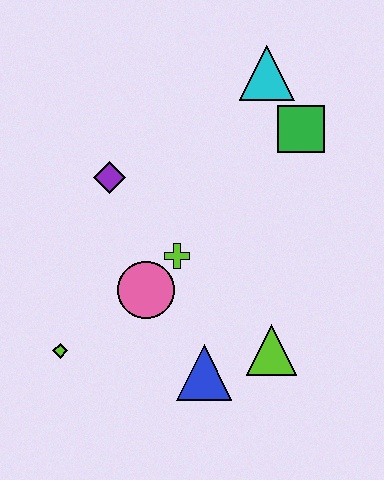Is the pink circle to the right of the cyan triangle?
No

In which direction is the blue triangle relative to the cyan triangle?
The blue triangle is below the cyan triangle.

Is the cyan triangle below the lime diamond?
No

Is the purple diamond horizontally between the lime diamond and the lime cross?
Yes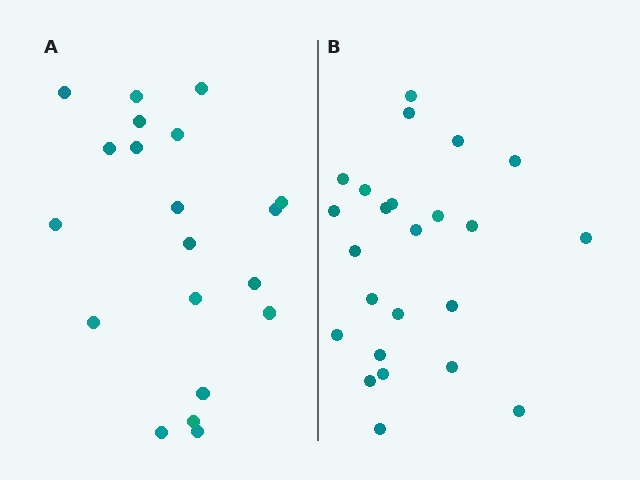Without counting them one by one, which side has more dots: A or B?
Region B (the right region) has more dots.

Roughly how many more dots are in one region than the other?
Region B has about 4 more dots than region A.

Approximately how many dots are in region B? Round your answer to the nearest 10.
About 20 dots. (The exact count is 24, which rounds to 20.)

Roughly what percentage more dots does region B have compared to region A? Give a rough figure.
About 20% more.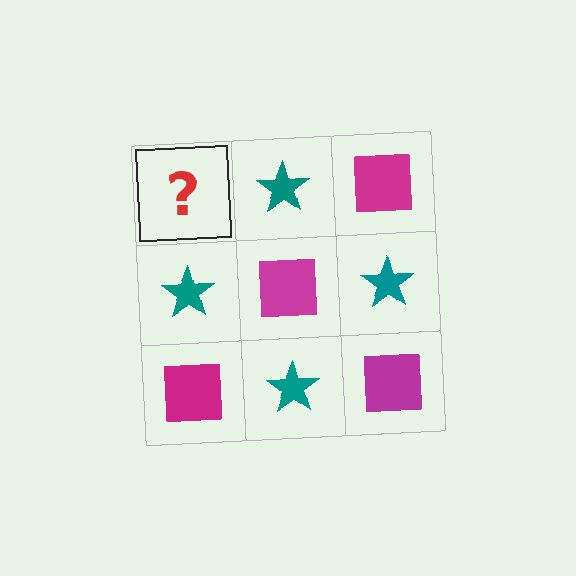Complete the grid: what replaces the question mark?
The question mark should be replaced with a magenta square.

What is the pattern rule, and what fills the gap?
The rule is that it alternates magenta square and teal star in a checkerboard pattern. The gap should be filled with a magenta square.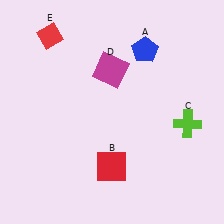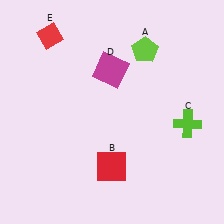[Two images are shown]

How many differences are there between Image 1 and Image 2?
There is 1 difference between the two images.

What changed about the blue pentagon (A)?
In Image 1, A is blue. In Image 2, it changed to lime.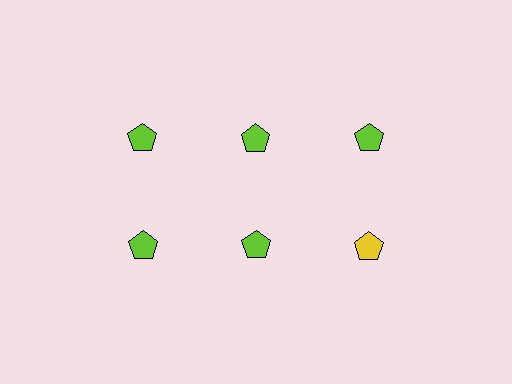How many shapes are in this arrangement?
There are 6 shapes arranged in a grid pattern.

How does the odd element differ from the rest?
It has a different color: yellow instead of lime.